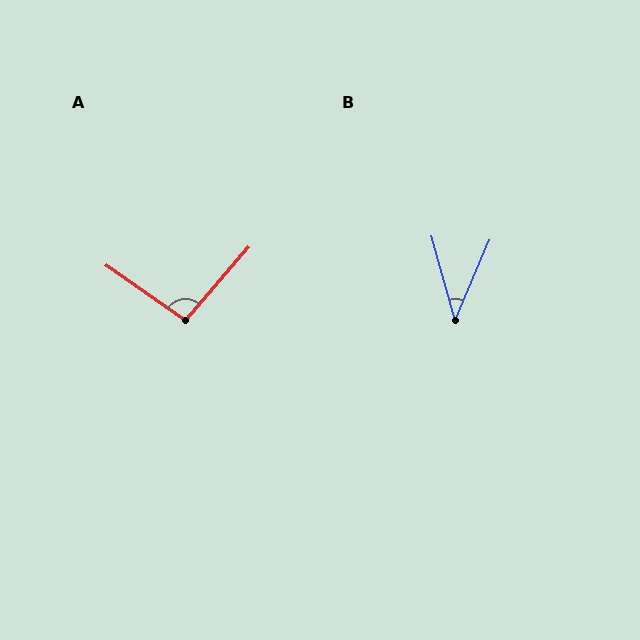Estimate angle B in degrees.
Approximately 39 degrees.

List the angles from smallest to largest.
B (39°), A (96°).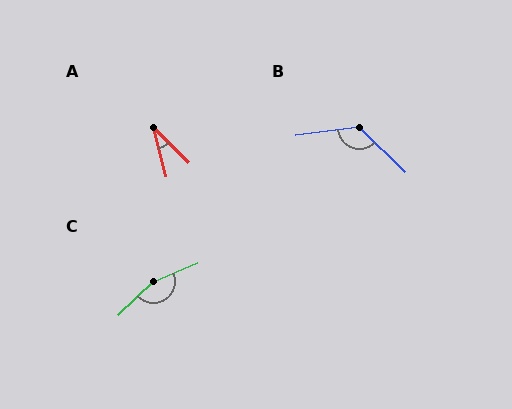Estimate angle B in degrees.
Approximately 129 degrees.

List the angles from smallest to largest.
A (31°), B (129°), C (159°).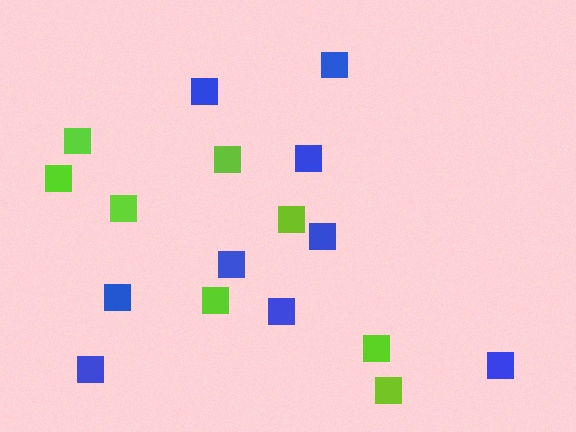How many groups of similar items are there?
There are 2 groups: one group of blue squares (9) and one group of lime squares (8).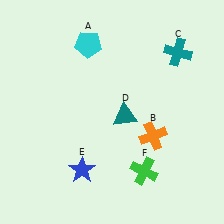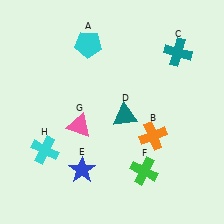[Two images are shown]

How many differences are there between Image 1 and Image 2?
There are 2 differences between the two images.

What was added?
A pink triangle (G), a cyan cross (H) were added in Image 2.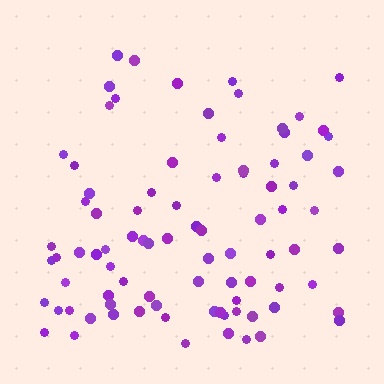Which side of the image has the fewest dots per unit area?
The top.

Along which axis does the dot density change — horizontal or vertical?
Vertical.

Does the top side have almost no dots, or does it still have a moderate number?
Still a moderate number, just noticeably fewer than the bottom.